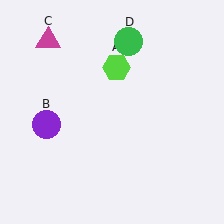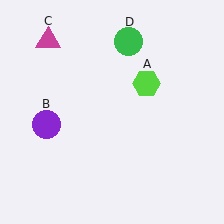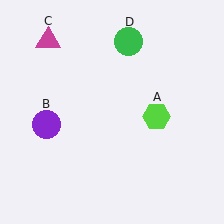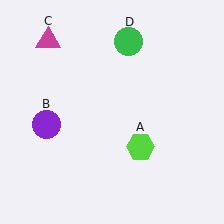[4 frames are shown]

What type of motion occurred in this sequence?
The lime hexagon (object A) rotated clockwise around the center of the scene.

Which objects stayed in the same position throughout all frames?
Purple circle (object B) and magenta triangle (object C) and green circle (object D) remained stationary.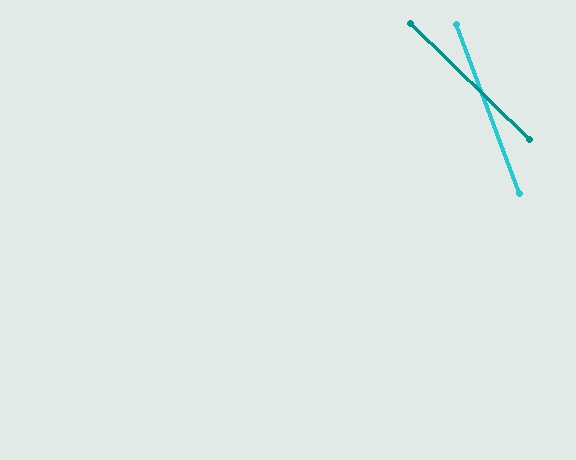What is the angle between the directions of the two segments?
Approximately 25 degrees.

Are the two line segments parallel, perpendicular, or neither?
Neither parallel nor perpendicular — they differ by about 25°.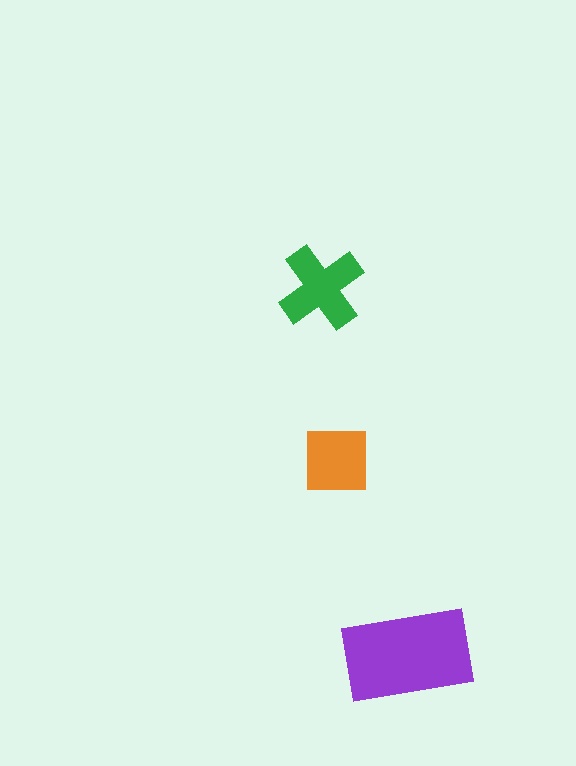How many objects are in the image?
There are 3 objects in the image.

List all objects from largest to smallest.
The purple rectangle, the green cross, the orange square.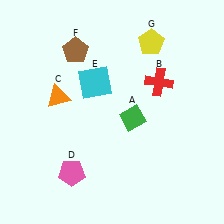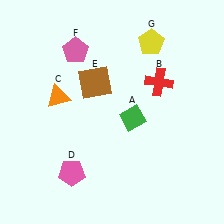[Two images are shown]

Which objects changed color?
E changed from cyan to brown. F changed from brown to pink.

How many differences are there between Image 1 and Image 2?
There are 2 differences between the two images.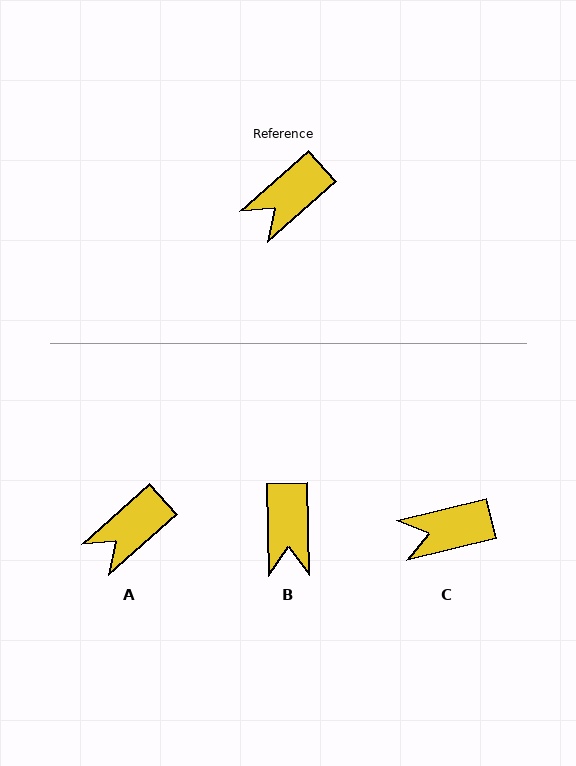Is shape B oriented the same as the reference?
No, it is off by about 50 degrees.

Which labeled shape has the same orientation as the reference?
A.